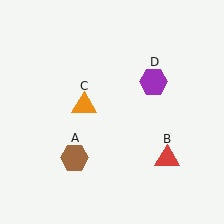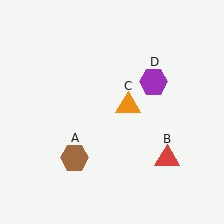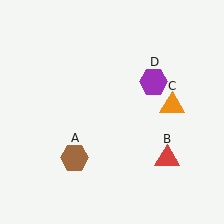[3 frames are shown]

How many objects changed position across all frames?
1 object changed position: orange triangle (object C).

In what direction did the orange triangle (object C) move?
The orange triangle (object C) moved right.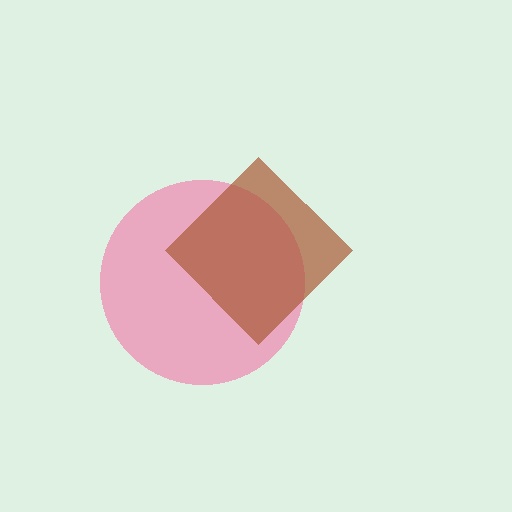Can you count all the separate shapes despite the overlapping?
Yes, there are 2 separate shapes.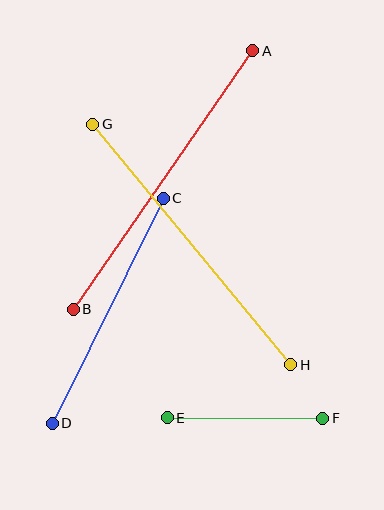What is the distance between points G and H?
The distance is approximately 311 pixels.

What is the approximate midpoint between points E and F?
The midpoint is at approximately (245, 418) pixels.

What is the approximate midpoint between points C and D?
The midpoint is at approximately (108, 311) pixels.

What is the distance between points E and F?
The distance is approximately 155 pixels.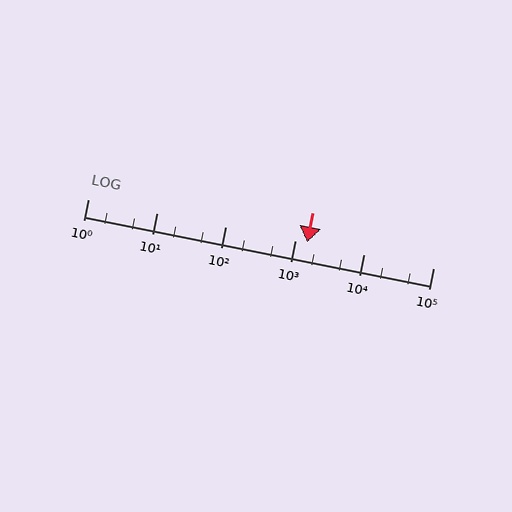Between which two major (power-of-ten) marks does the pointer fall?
The pointer is between 1000 and 10000.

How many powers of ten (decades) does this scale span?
The scale spans 5 decades, from 1 to 100000.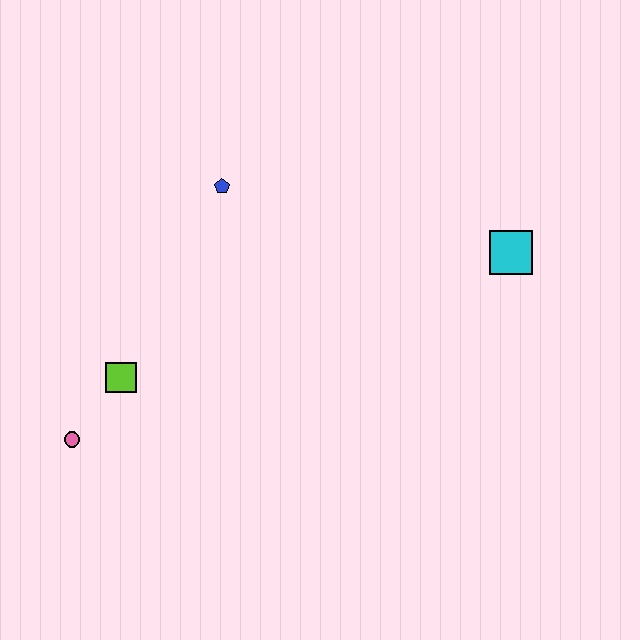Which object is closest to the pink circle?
The lime square is closest to the pink circle.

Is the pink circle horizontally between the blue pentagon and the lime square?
No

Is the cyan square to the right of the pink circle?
Yes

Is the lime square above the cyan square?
No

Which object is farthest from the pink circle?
The cyan square is farthest from the pink circle.